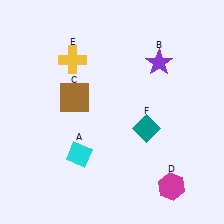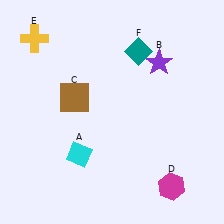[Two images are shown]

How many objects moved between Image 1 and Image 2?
2 objects moved between the two images.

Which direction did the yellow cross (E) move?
The yellow cross (E) moved left.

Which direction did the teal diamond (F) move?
The teal diamond (F) moved up.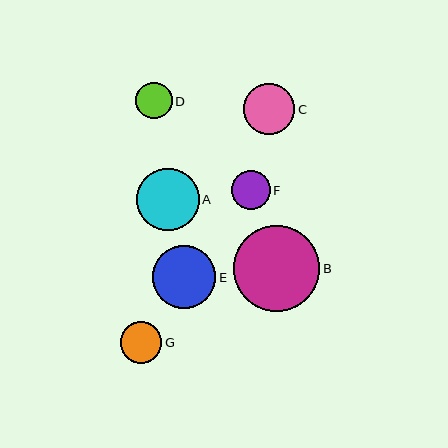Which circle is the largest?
Circle B is the largest with a size of approximately 86 pixels.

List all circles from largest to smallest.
From largest to smallest: B, E, A, C, G, F, D.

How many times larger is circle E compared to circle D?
Circle E is approximately 1.7 times the size of circle D.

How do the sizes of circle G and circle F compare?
Circle G and circle F are approximately the same size.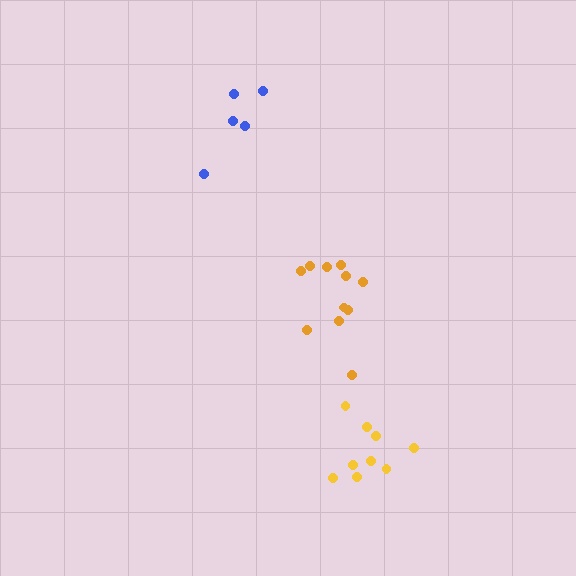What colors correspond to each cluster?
The clusters are colored: yellow, orange, blue.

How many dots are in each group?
Group 1: 9 dots, Group 2: 11 dots, Group 3: 5 dots (25 total).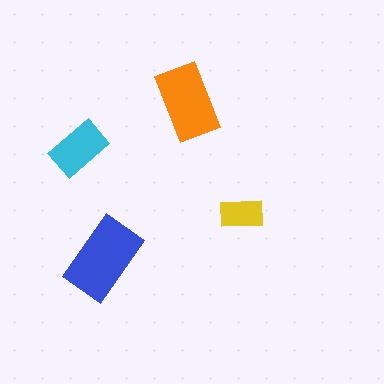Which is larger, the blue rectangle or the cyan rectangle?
The blue one.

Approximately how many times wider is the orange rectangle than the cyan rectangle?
About 1.5 times wider.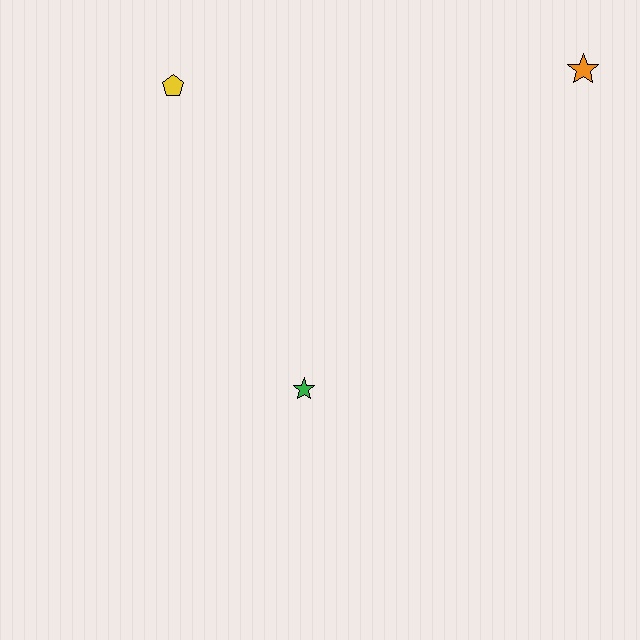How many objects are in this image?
There are 3 objects.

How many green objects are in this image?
There is 1 green object.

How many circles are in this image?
There are no circles.